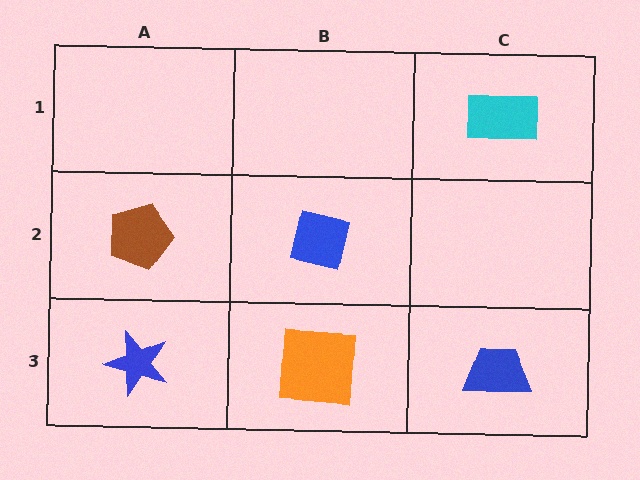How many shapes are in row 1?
1 shape.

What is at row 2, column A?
A brown pentagon.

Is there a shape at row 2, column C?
No, that cell is empty.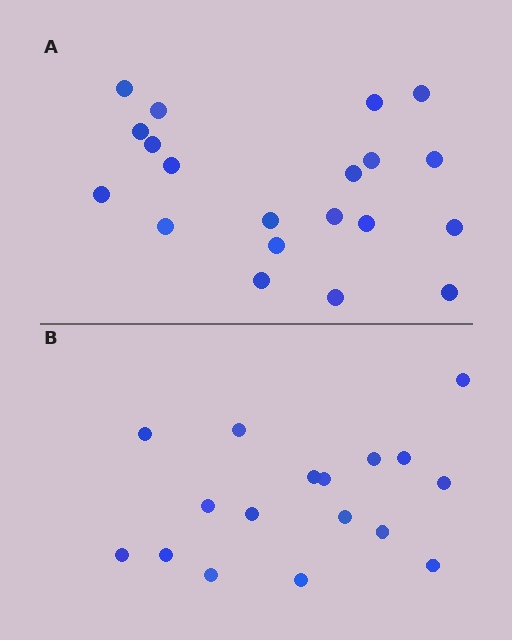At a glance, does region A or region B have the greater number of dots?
Region A (the top region) has more dots.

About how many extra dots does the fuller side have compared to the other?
Region A has just a few more — roughly 2 or 3 more dots than region B.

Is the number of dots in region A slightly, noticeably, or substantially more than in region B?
Region A has only slightly more — the two regions are fairly close. The ratio is roughly 1.2 to 1.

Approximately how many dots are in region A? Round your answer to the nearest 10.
About 20 dots.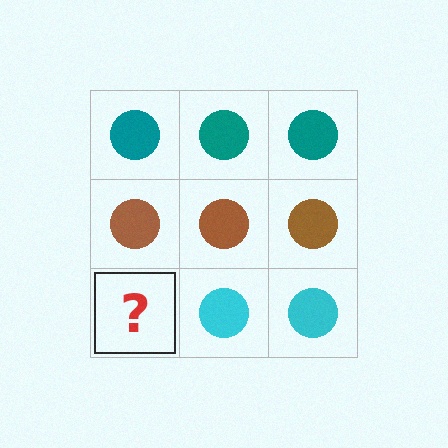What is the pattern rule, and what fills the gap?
The rule is that each row has a consistent color. The gap should be filled with a cyan circle.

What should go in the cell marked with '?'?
The missing cell should contain a cyan circle.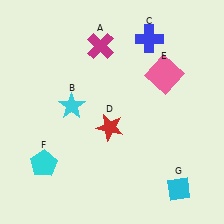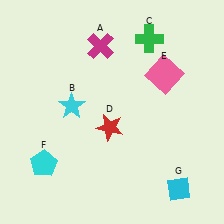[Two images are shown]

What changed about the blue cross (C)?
In Image 1, C is blue. In Image 2, it changed to green.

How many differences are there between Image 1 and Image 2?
There is 1 difference between the two images.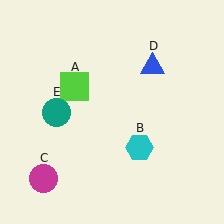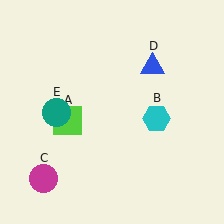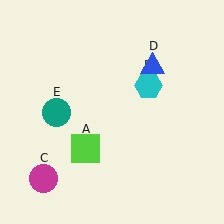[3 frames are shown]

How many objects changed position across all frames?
2 objects changed position: lime square (object A), cyan hexagon (object B).